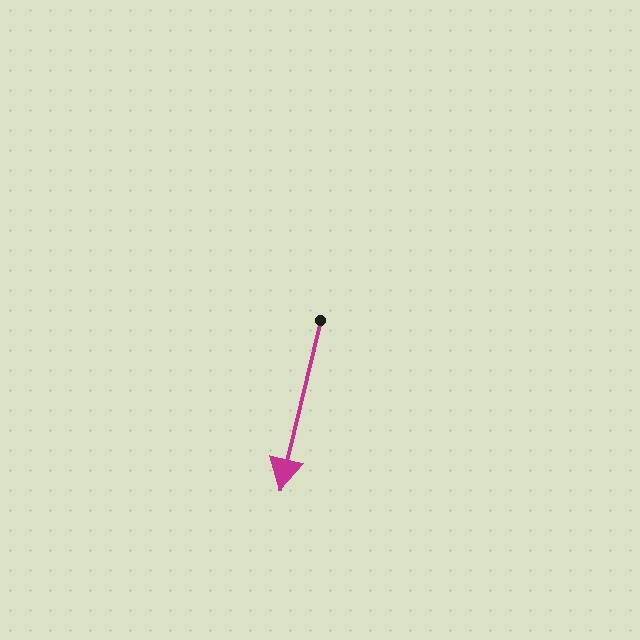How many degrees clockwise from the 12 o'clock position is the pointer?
Approximately 193 degrees.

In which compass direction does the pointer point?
South.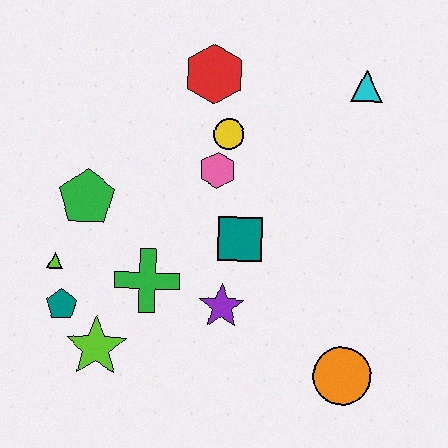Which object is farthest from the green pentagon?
The orange circle is farthest from the green pentagon.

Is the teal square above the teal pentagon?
Yes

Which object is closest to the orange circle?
The purple star is closest to the orange circle.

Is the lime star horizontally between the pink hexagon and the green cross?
No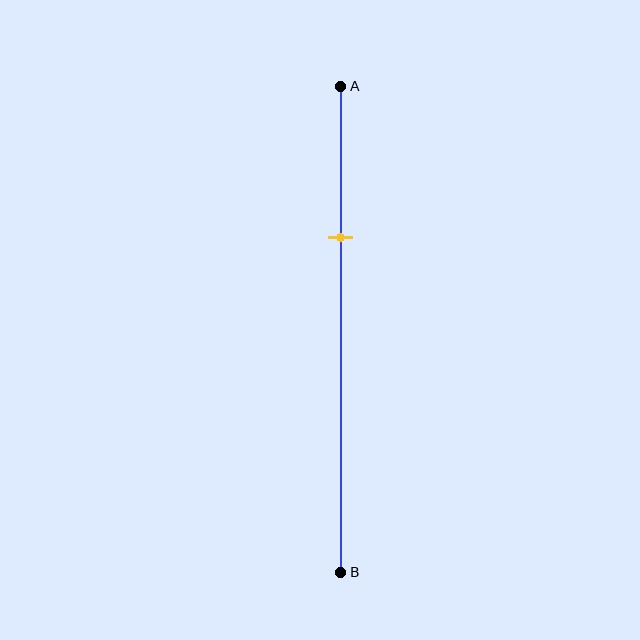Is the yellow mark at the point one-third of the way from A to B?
Yes, the mark is approximately at the one-third point.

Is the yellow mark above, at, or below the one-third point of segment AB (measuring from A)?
The yellow mark is approximately at the one-third point of segment AB.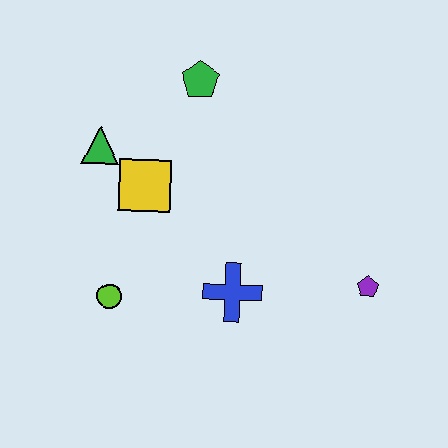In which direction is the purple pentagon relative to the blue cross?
The purple pentagon is to the right of the blue cross.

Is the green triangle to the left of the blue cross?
Yes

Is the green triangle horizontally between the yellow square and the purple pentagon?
No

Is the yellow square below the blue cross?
No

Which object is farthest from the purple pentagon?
The green triangle is farthest from the purple pentagon.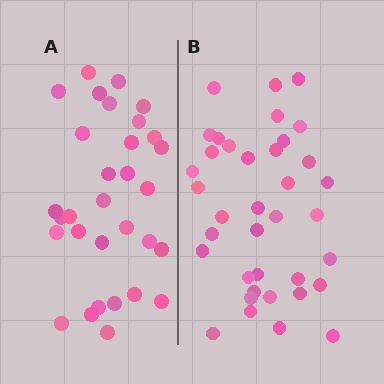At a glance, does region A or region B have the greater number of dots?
Region B (the right region) has more dots.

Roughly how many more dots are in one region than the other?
Region B has about 6 more dots than region A.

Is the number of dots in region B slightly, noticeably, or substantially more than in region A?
Region B has only slightly more — the two regions are fairly close. The ratio is roughly 1.2 to 1.